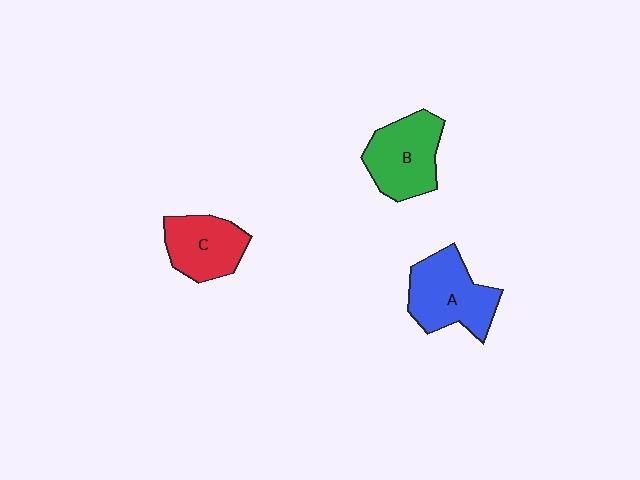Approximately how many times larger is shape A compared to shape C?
Approximately 1.2 times.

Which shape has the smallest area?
Shape C (red).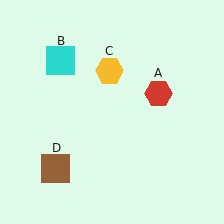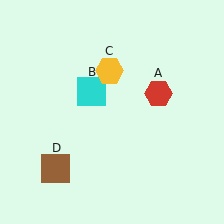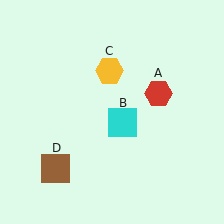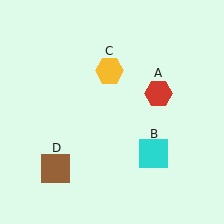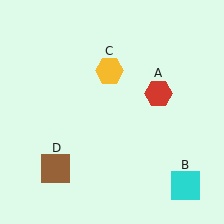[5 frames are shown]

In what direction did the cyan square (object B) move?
The cyan square (object B) moved down and to the right.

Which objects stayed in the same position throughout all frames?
Red hexagon (object A) and yellow hexagon (object C) and brown square (object D) remained stationary.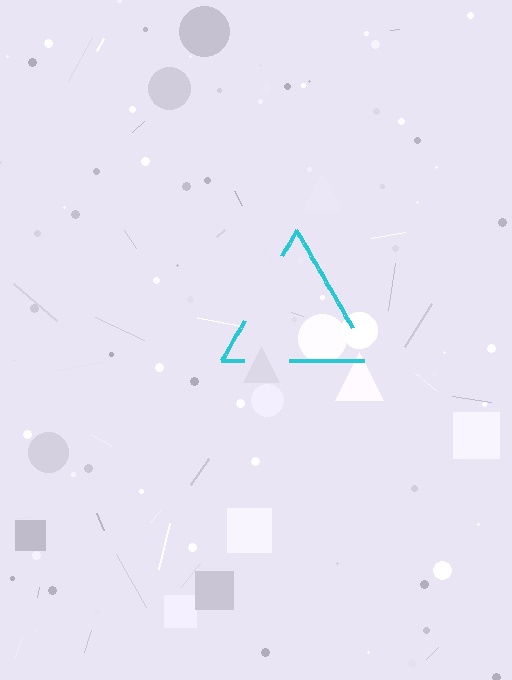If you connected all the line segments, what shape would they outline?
They would outline a triangle.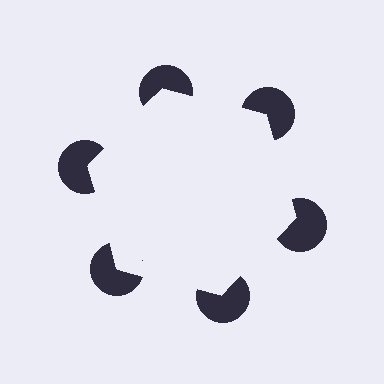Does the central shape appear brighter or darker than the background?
It typically appears slightly brighter than the background, even though no actual brightness change is drawn.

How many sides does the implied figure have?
6 sides.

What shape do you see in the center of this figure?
An illusory hexagon — its edges are inferred from the aligned wedge cuts in the pac-man discs, not physically drawn.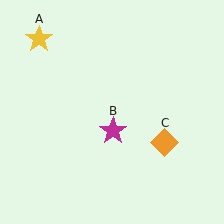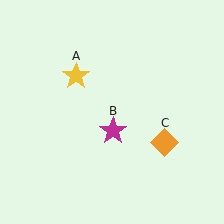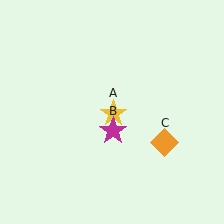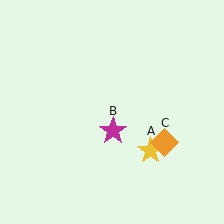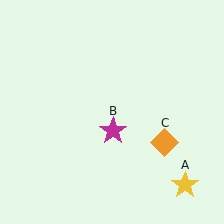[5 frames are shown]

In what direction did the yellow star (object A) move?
The yellow star (object A) moved down and to the right.